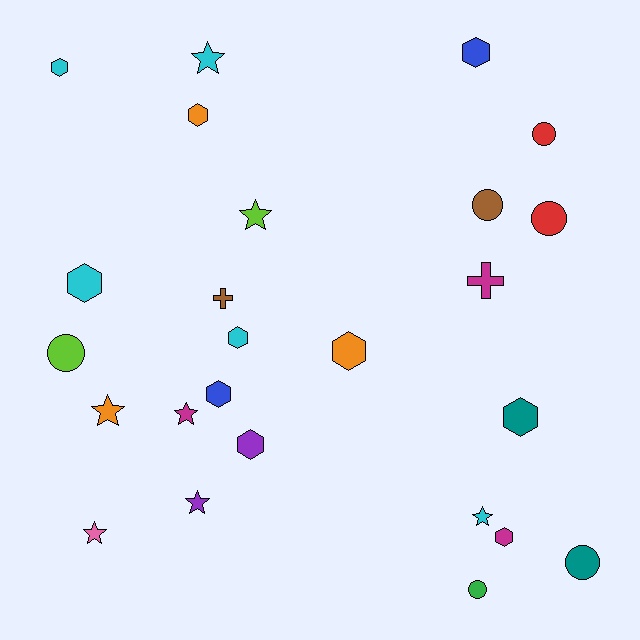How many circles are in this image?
There are 6 circles.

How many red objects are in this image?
There are 2 red objects.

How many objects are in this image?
There are 25 objects.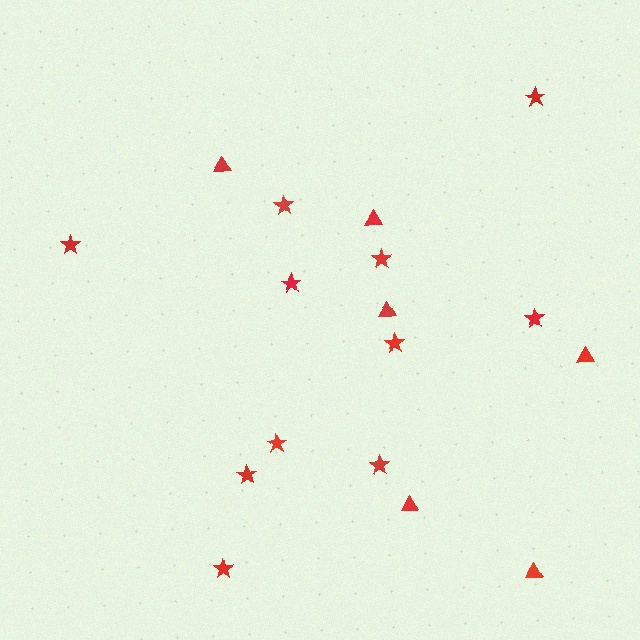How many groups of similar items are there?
There are 2 groups: one group of triangles (6) and one group of stars (11).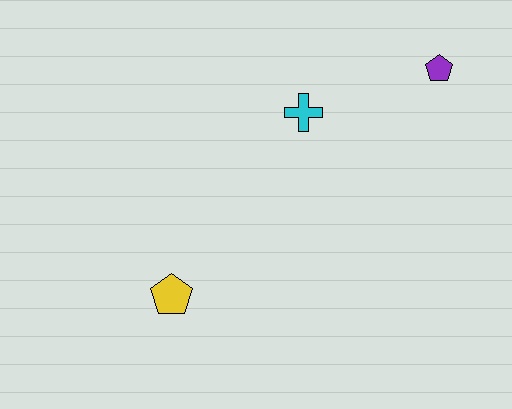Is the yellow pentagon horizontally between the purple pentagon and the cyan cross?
No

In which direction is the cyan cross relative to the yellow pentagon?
The cyan cross is above the yellow pentagon.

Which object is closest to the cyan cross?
The purple pentagon is closest to the cyan cross.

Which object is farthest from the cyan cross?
The yellow pentagon is farthest from the cyan cross.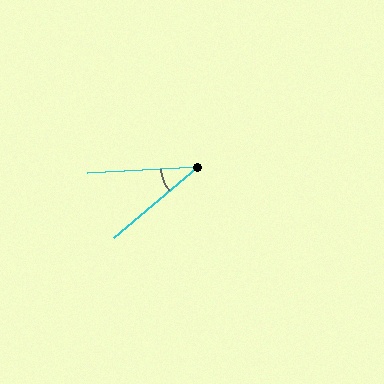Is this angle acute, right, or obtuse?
It is acute.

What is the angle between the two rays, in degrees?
Approximately 37 degrees.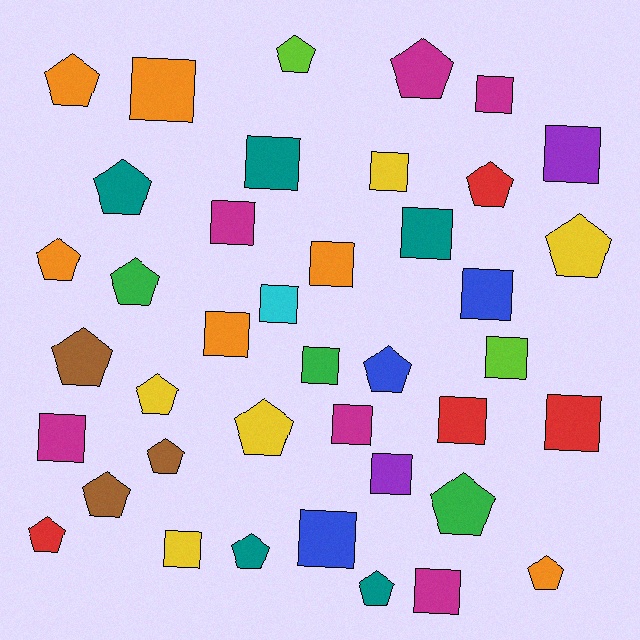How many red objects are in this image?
There are 4 red objects.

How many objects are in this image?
There are 40 objects.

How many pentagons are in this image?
There are 19 pentagons.